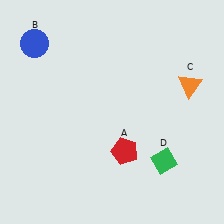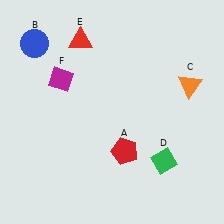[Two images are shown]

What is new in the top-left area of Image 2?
A magenta diamond (F) was added in the top-left area of Image 2.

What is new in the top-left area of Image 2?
A red triangle (E) was added in the top-left area of Image 2.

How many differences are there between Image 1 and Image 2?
There are 2 differences between the two images.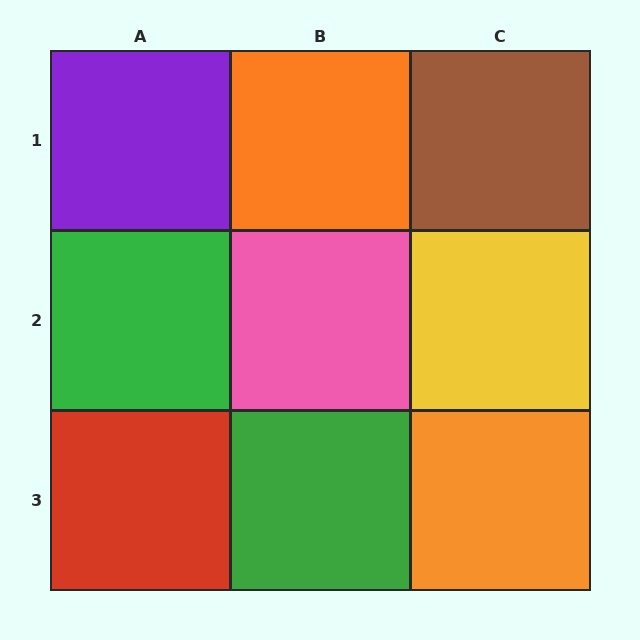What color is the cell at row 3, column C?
Orange.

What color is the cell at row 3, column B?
Green.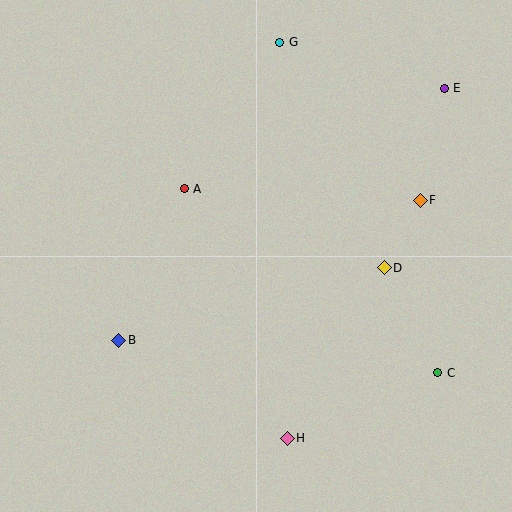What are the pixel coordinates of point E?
Point E is at (444, 88).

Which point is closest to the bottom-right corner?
Point C is closest to the bottom-right corner.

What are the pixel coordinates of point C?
Point C is at (438, 373).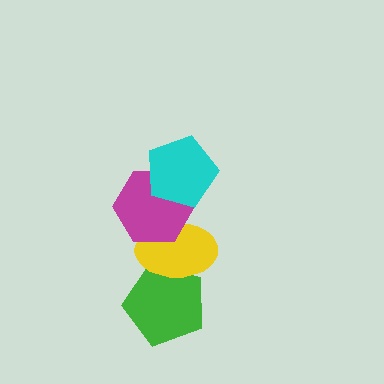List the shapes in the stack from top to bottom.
From top to bottom: the cyan pentagon, the magenta hexagon, the yellow ellipse, the green pentagon.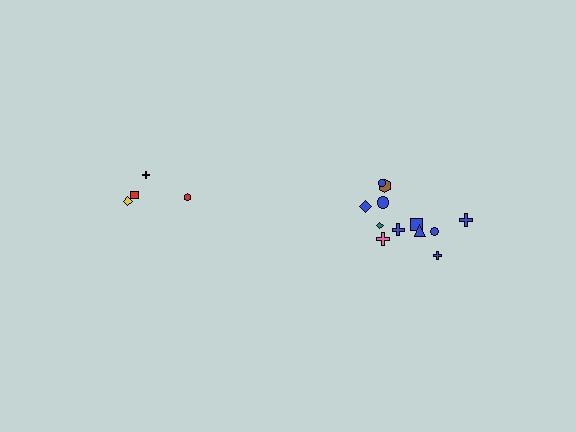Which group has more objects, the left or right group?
The right group.